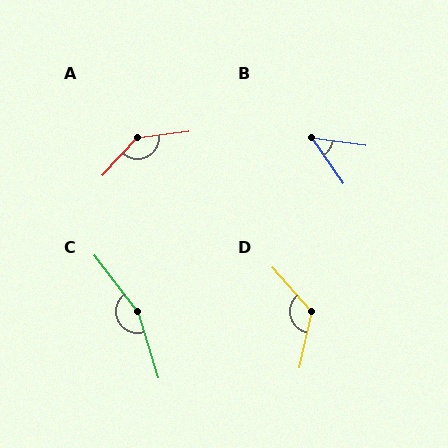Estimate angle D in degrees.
Approximately 126 degrees.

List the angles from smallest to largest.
B (48°), D (126°), A (140°), C (159°).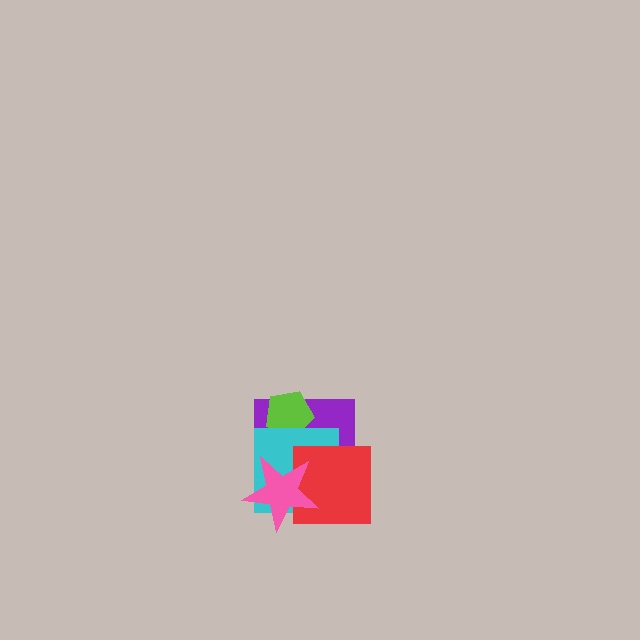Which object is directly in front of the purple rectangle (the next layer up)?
The lime pentagon is directly in front of the purple rectangle.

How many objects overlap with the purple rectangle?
4 objects overlap with the purple rectangle.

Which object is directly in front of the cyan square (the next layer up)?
The red square is directly in front of the cyan square.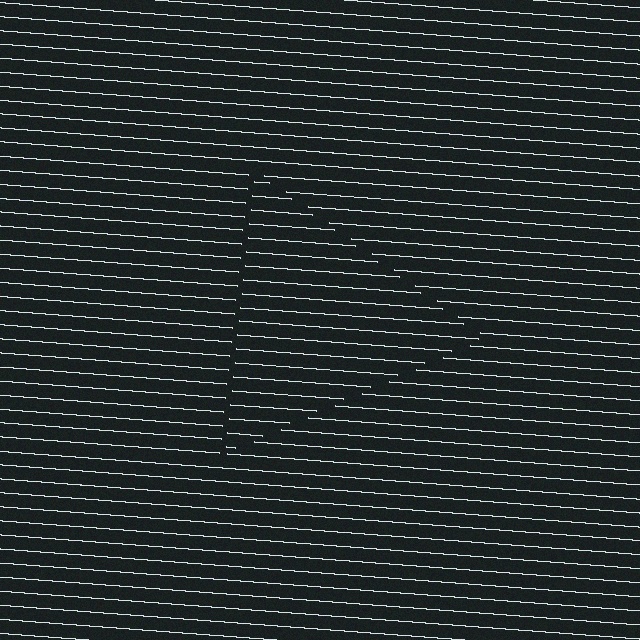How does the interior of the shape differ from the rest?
The interior of the shape contains the same grating, shifted by half a period — the contour is defined by the phase discontinuity where line-ends from the inner and outer gratings abut.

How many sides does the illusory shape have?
3 sides — the line-ends trace a triangle.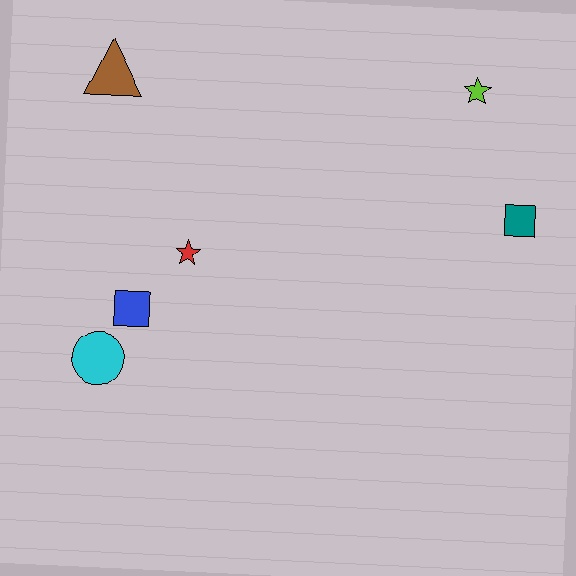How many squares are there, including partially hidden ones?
There are 2 squares.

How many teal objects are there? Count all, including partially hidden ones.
There is 1 teal object.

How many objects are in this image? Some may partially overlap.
There are 6 objects.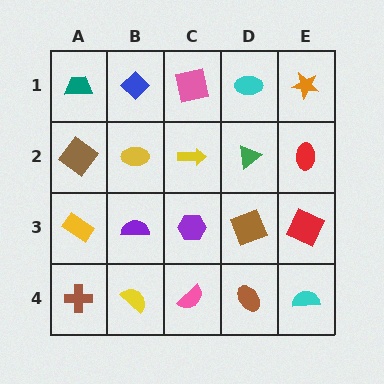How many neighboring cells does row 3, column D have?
4.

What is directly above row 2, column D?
A cyan ellipse.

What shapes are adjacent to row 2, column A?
A teal trapezoid (row 1, column A), a yellow rectangle (row 3, column A), a yellow ellipse (row 2, column B).